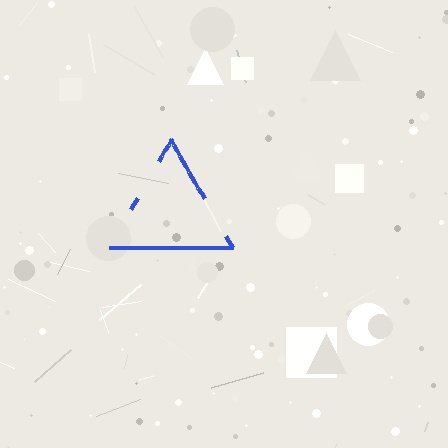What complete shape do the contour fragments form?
The contour fragments form a triangle.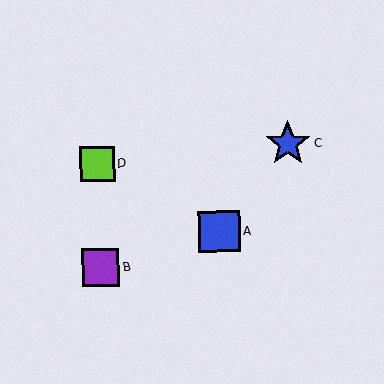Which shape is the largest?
The blue star (labeled C) is the largest.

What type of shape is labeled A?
Shape A is a blue square.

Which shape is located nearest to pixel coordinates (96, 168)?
The lime square (labeled D) at (97, 164) is nearest to that location.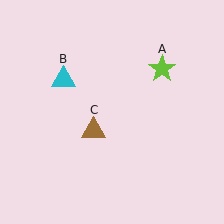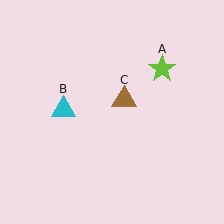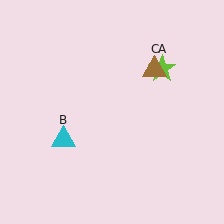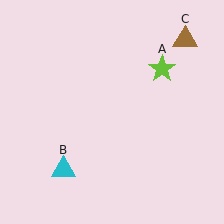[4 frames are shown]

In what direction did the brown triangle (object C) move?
The brown triangle (object C) moved up and to the right.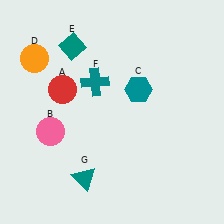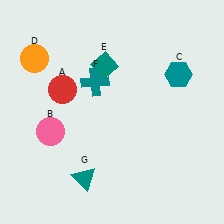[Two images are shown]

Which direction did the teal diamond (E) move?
The teal diamond (E) moved right.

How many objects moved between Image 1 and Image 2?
2 objects moved between the two images.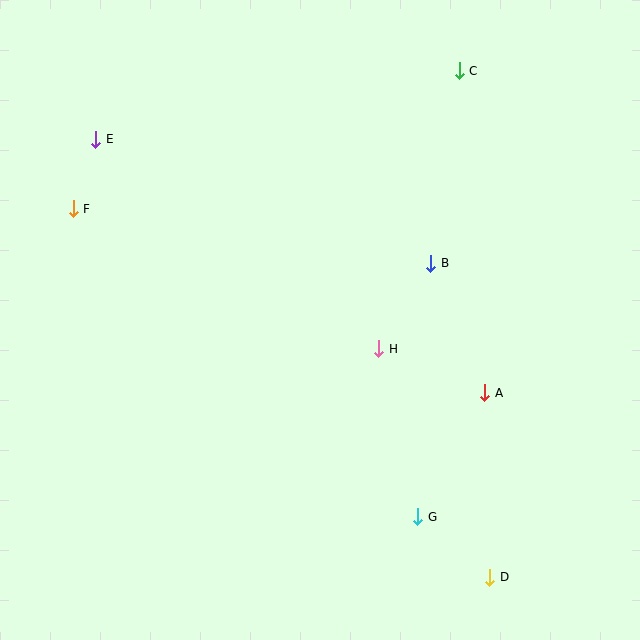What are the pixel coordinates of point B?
Point B is at (431, 263).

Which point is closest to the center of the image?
Point H at (379, 349) is closest to the center.